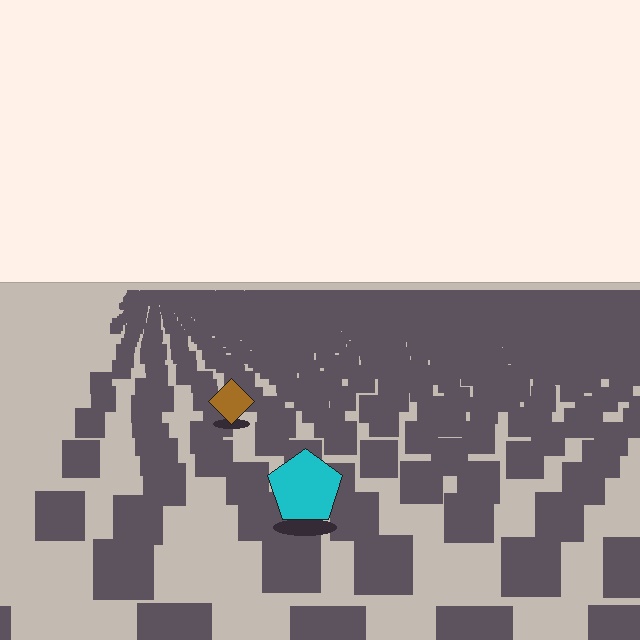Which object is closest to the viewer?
The cyan pentagon is closest. The texture marks near it are larger and more spread out.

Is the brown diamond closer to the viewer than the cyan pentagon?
No. The cyan pentagon is closer — you can tell from the texture gradient: the ground texture is coarser near it.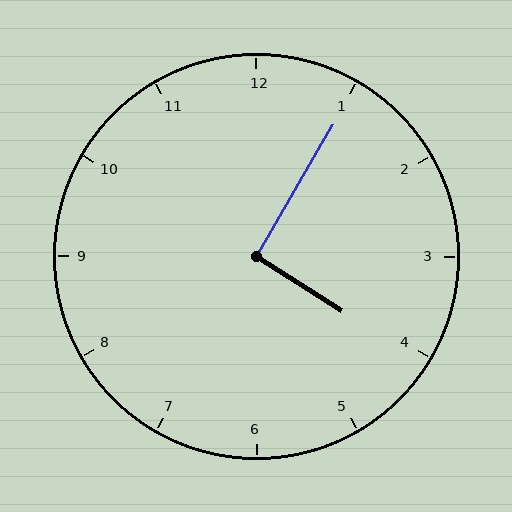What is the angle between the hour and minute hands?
Approximately 92 degrees.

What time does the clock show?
4:05.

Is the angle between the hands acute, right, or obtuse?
It is right.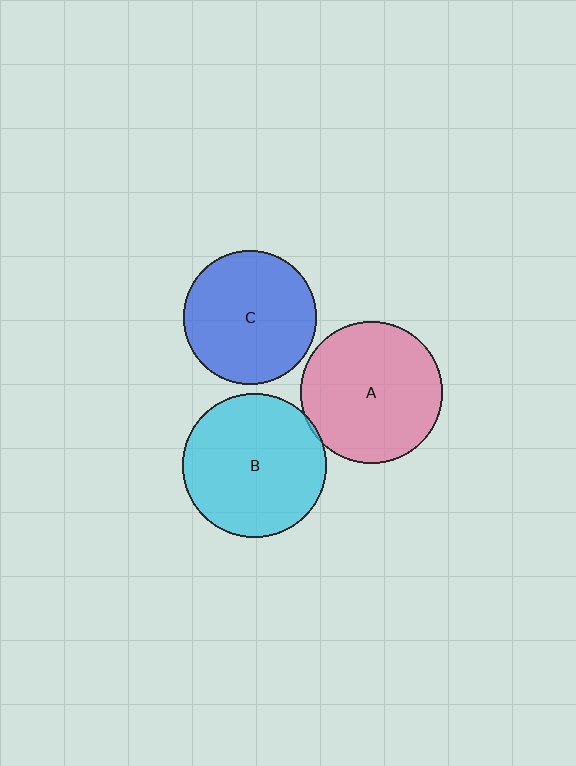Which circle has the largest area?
Circle B (cyan).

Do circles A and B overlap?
Yes.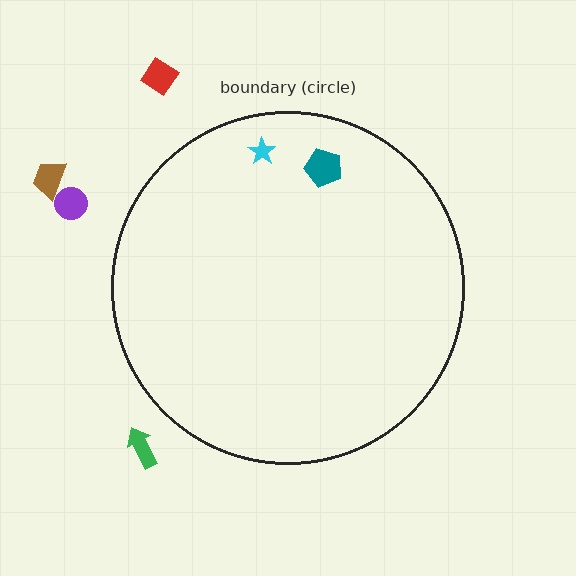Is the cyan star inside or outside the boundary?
Inside.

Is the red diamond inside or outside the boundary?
Outside.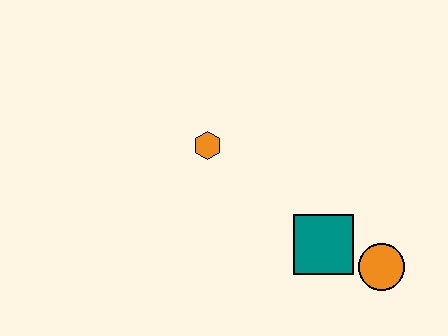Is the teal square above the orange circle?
Yes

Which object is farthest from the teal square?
The orange hexagon is farthest from the teal square.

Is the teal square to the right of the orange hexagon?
Yes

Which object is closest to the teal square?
The orange circle is closest to the teal square.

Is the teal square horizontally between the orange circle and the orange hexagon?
Yes